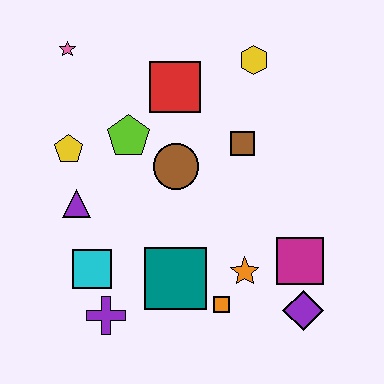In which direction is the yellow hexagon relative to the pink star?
The yellow hexagon is to the right of the pink star.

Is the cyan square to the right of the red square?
No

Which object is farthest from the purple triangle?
The purple diamond is farthest from the purple triangle.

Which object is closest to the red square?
The lime pentagon is closest to the red square.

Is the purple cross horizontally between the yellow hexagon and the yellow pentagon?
Yes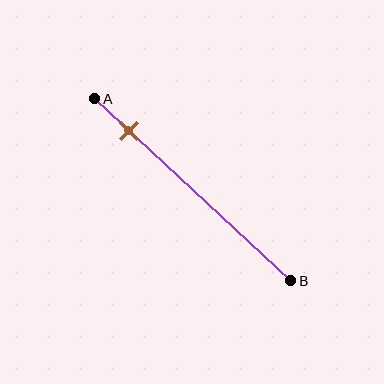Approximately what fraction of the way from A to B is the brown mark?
The brown mark is approximately 20% of the way from A to B.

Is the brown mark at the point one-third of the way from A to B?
No, the mark is at about 20% from A, not at the 33% one-third point.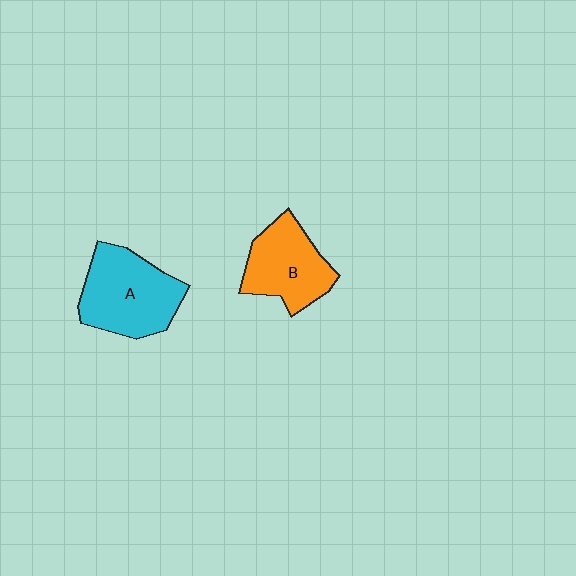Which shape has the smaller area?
Shape B (orange).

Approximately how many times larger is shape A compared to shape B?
Approximately 1.2 times.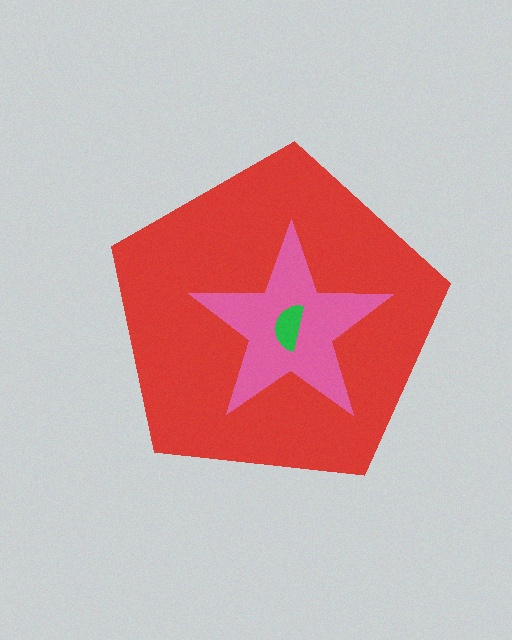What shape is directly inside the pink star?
The green semicircle.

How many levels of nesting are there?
3.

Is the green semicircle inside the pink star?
Yes.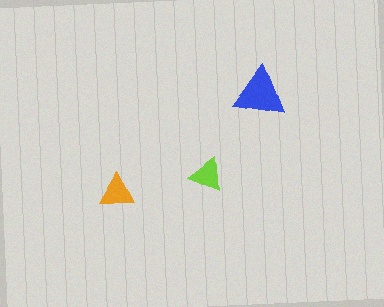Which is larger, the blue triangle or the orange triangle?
The blue one.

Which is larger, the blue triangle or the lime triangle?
The blue one.